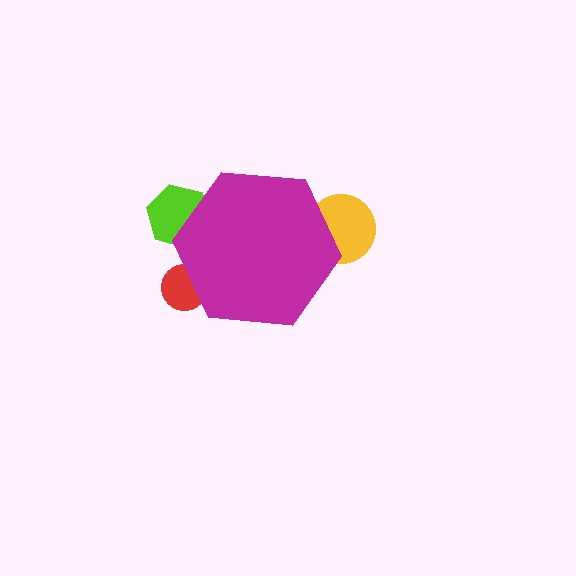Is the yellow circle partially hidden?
Yes, the yellow circle is partially hidden behind the magenta hexagon.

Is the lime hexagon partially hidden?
Yes, the lime hexagon is partially hidden behind the magenta hexagon.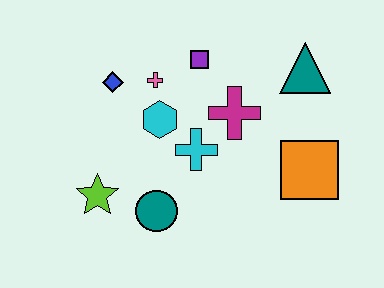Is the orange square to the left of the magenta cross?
No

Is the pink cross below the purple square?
Yes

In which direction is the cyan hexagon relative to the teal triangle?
The cyan hexagon is to the left of the teal triangle.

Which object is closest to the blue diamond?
The pink cross is closest to the blue diamond.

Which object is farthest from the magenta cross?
The lime star is farthest from the magenta cross.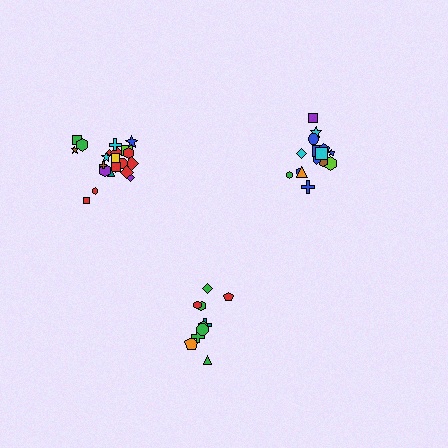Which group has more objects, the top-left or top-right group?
The top-left group.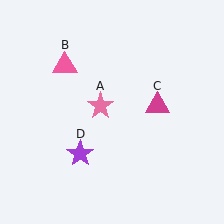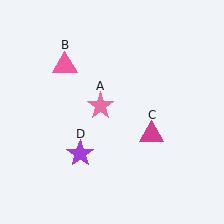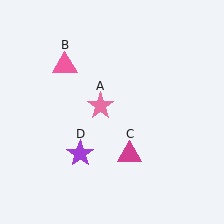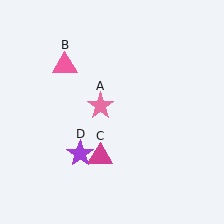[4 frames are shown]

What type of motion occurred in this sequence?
The magenta triangle (object C) rotated clockwise around the center of the scene.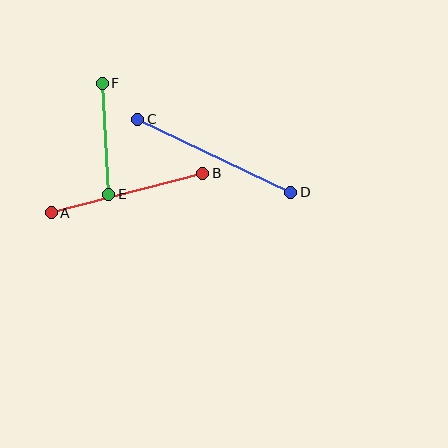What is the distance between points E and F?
The distance is approximately 111 pixels.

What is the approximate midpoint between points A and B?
The midpoint is at approximately (127, 193) pixels.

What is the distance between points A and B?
The distance is approximately 156 pixels.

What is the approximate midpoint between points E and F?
The midpoint is at approximately (105, 139) pixels.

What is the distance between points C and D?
The distance is approximately 170 pixels.